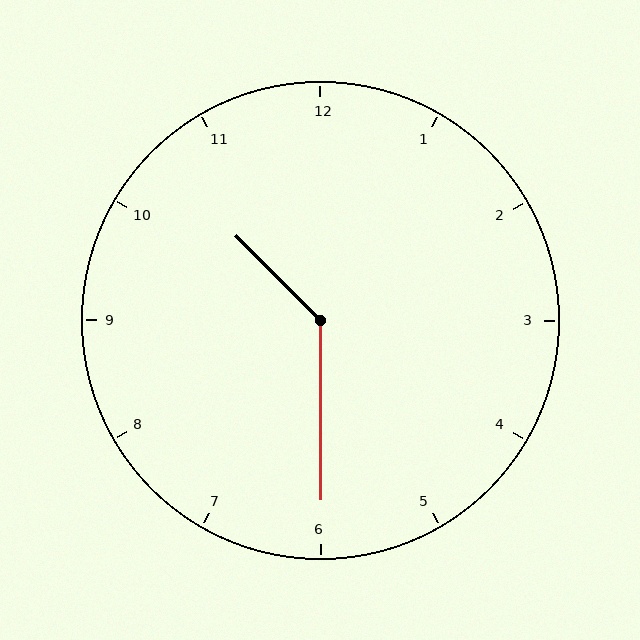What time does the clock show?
10:30.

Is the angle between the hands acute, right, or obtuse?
It is obtuse.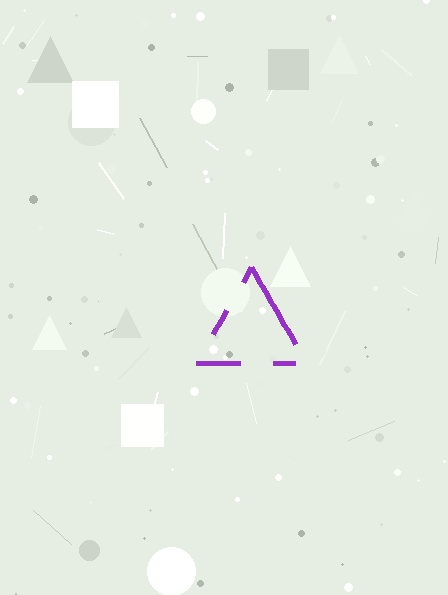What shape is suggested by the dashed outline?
The dashed outline suggests a triangle.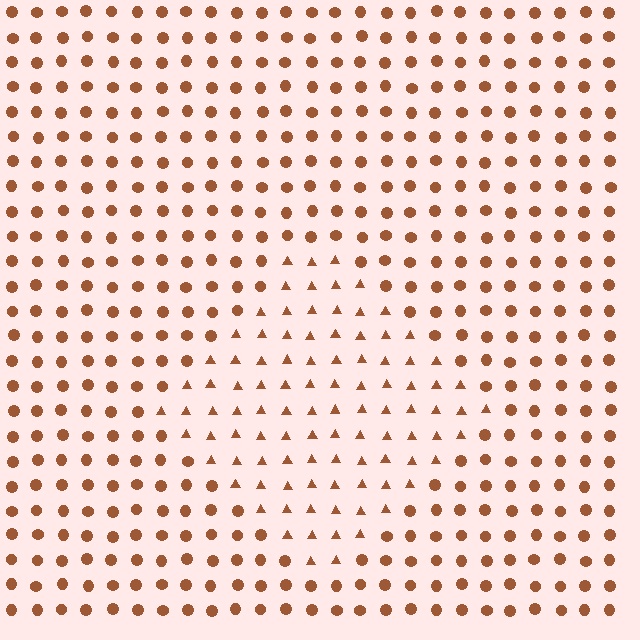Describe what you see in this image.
The image is filled with small brown elements arranged in a uniform grid. A diamond-shaped region contains triangles, while the surrounding area contains circles. The boundary is defined purely by the change in element shape.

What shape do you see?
I see a diamond.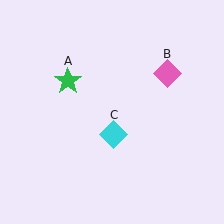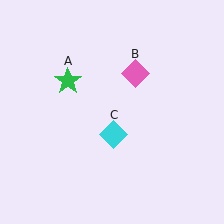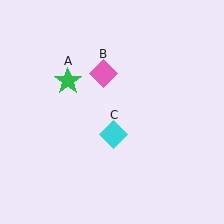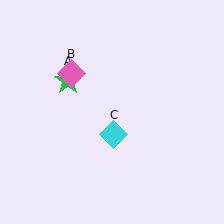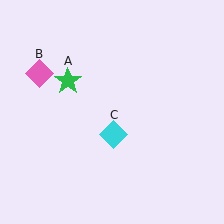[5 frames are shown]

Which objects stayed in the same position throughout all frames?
Green star (object A) and cyan diamond (object C) remained stationary.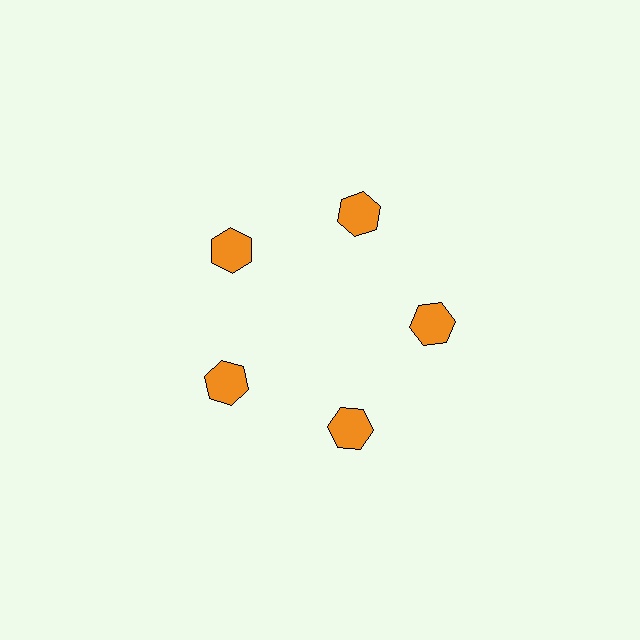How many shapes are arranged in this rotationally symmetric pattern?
There are 5 shapes, arranged in 5 groups of 1.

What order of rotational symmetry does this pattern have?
This pattern has 5-fold rotational symmetry.